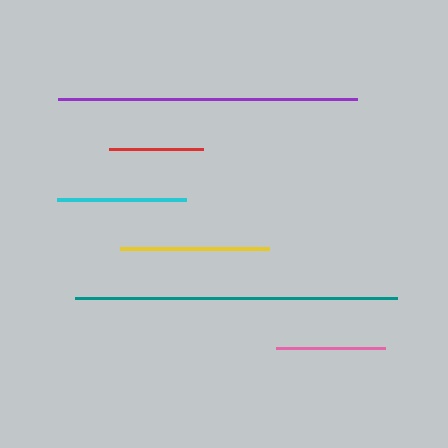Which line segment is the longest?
The teal line is the longest at approximately 323 pixels.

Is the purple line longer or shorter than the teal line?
The teal line is longer than the purple line.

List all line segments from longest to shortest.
From longest to shortest: teal, purple, yellow, cyan, pink, red.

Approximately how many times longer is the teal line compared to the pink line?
The teal line is approximately 3.0 times the length of the pink line.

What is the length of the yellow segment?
The yellow segment is approximately 149 pixels long.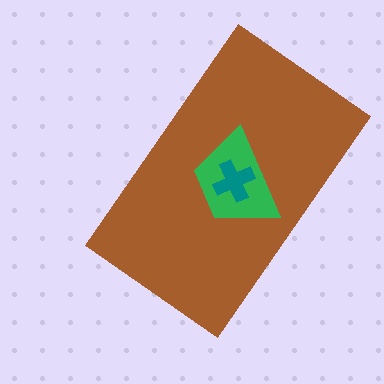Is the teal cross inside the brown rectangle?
Yes.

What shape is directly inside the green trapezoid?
The teal cross.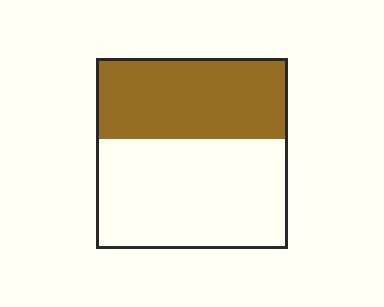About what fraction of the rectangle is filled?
About two fifths (2/5).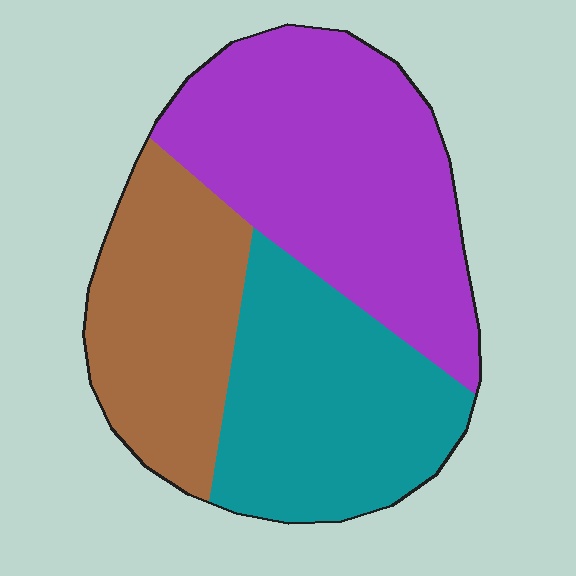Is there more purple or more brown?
Purple.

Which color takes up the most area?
Purple, at roughly 40%.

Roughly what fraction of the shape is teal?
Teal covers 32% of the shape.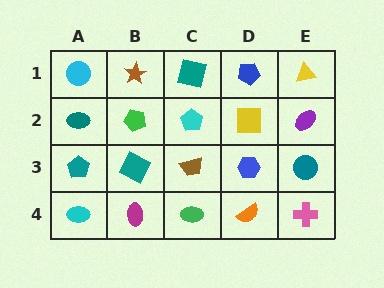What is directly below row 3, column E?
A pink cross.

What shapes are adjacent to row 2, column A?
A cyan circle (row 1, column A), a teal pentagon (row 3, column A), a green pentagon (row 2, column B).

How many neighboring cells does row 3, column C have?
4.